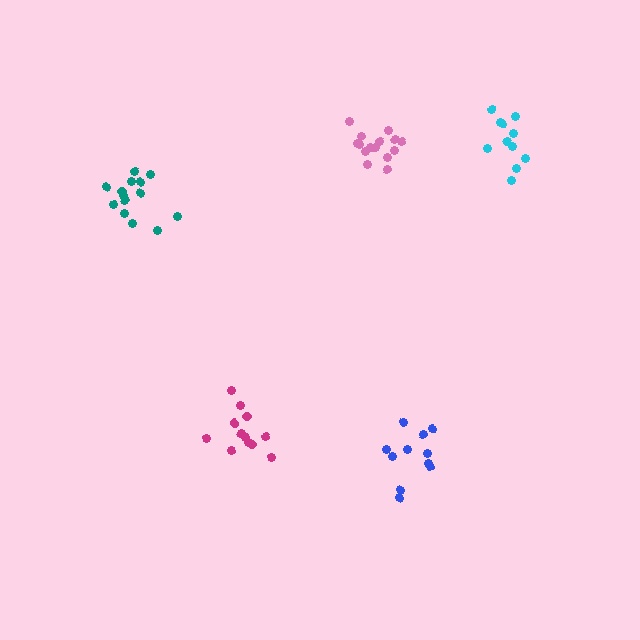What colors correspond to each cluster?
The clusters are colored: magenta, cyan, pink, teal, blue.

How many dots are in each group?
Group 1: 12 dots, Group 2: 11 dots, Group 3: 15 dots, Group 4: 14 dots, Group 5: 11 dots (63 total).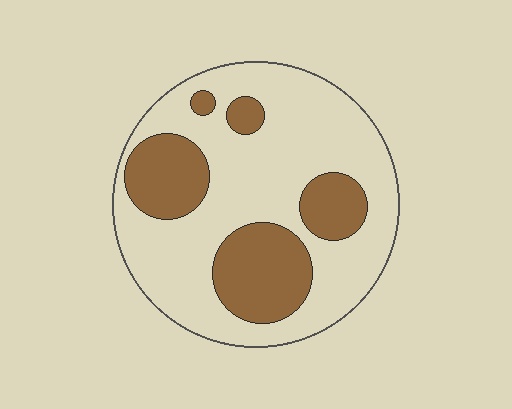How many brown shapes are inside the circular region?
5.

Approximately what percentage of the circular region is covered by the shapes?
Approximately 30%.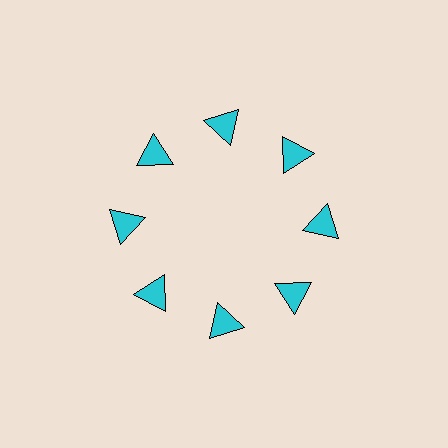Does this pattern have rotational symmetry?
Yes, this pattern has 8-fold rotational symmetry. It looks the same after rotating 45 degrees around the center.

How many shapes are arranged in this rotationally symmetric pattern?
There are 8 shapes, arranged in 8 groups of 1.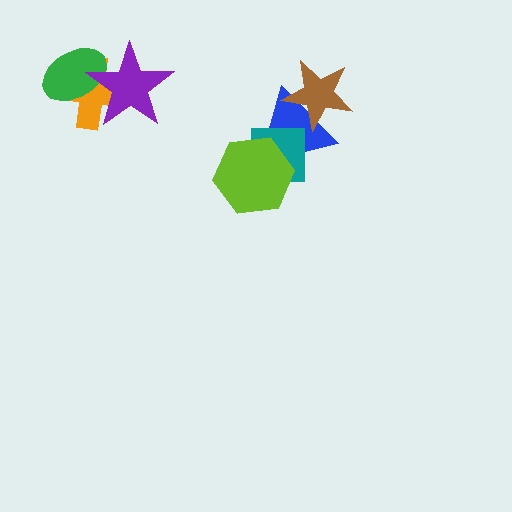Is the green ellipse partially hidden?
Yes, it is partially covered by another shape.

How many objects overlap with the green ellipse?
2 objects overlap with the green ellipse.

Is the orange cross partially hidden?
Yes, it is partially covered by another shape.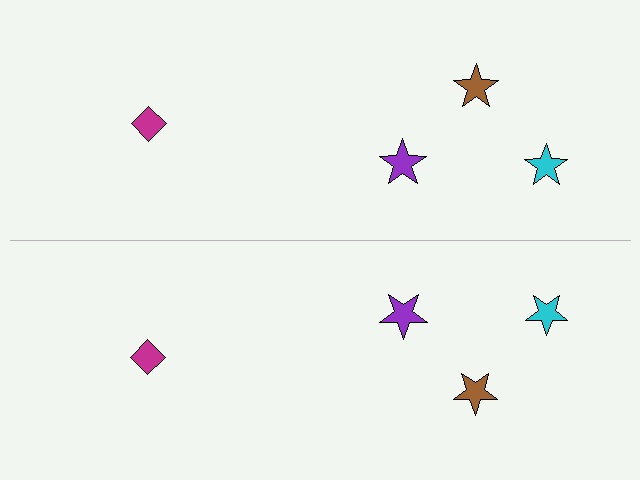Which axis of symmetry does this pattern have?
The pattern has a horizontal axis of symmetry running through the center of the image.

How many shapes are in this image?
There are 8 shapes in this image.